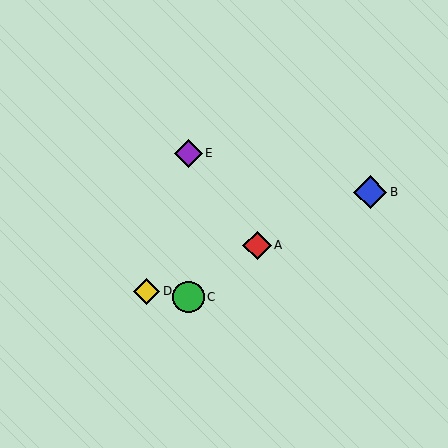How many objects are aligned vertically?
2 objects (C, E) are aligned vertically.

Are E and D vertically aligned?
No, E is at x≈188 and D is at x≈147.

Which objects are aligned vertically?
Objects C, E are aligned vertically.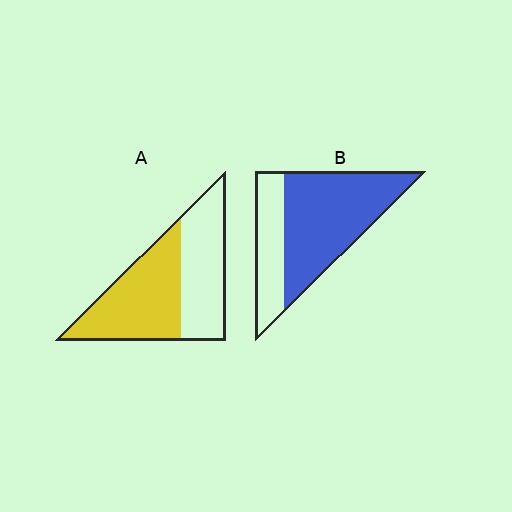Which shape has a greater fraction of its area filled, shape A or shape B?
Shape B.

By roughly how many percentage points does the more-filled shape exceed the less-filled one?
By roughly 15 percentage points (B over A).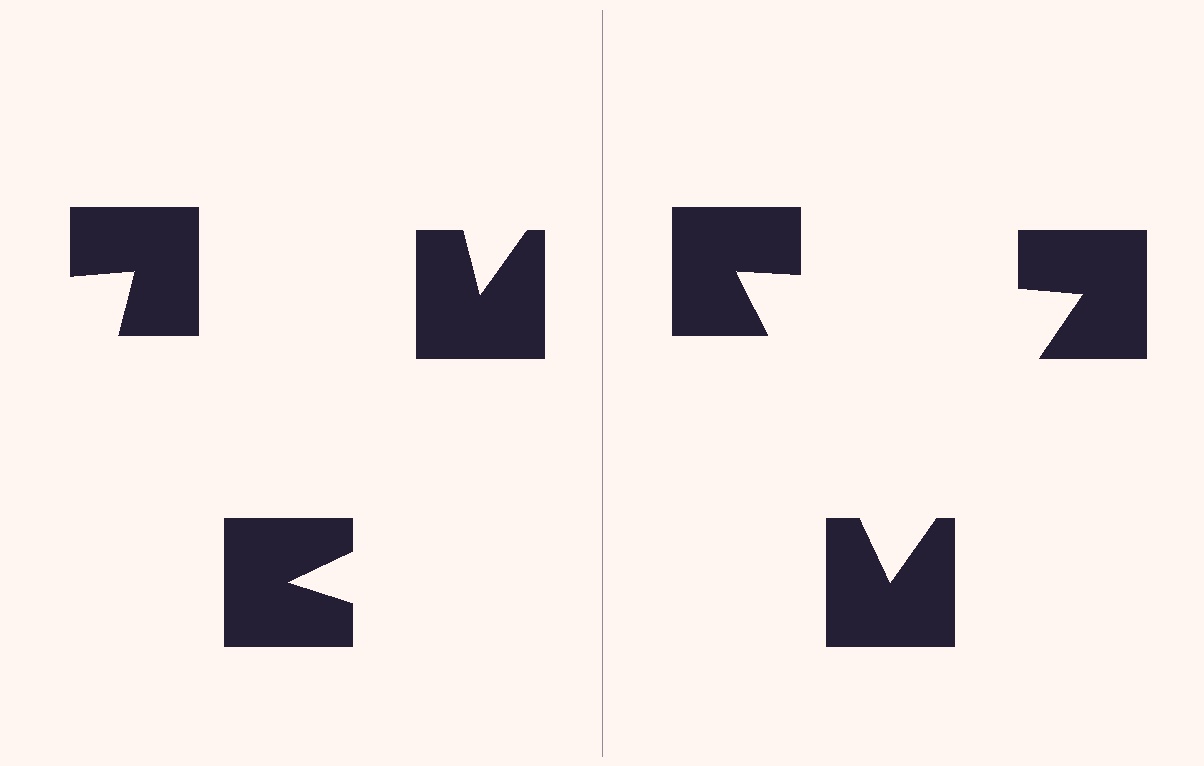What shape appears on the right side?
An illusory triangle.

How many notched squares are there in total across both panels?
6 — 3 on each side.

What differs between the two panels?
The notched squares are positioned identically on both sides; only the wedge orientations differ. On the right they align to a triangle; on the left they are misaligned.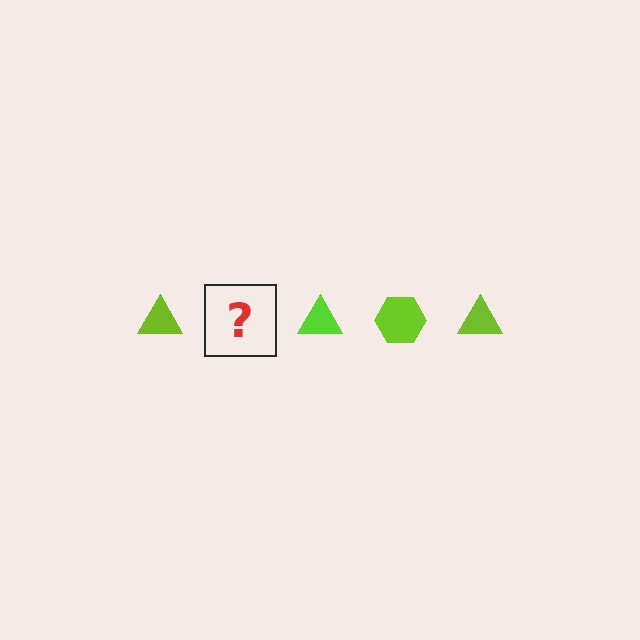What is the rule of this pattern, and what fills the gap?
The rule is that the pattern cycles through triangle, hexagon shapes in lime. The gap should be filled with a lime hexagon.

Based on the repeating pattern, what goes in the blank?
The blank should be a lime hexagon.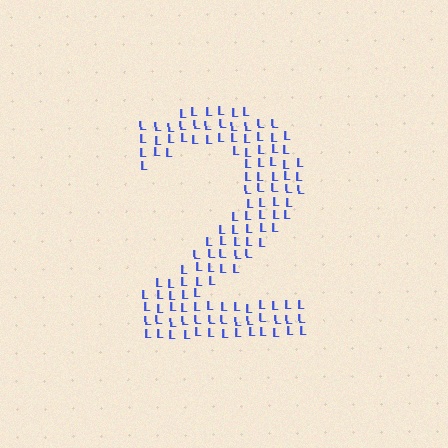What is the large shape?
The large shape is the digit 2.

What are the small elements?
The small elements are letter L's.